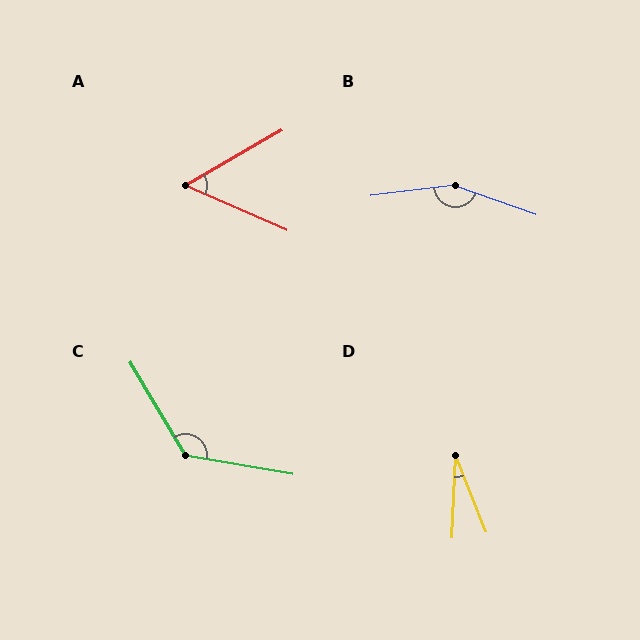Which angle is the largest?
B, at approximately 153 degrees.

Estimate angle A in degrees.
Approximately 53 degrees.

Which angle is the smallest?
D, at approximately 24 degrees.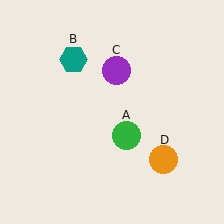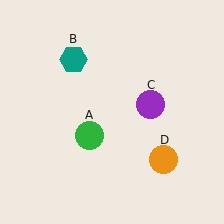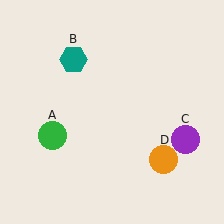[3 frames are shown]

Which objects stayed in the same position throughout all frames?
Teal hexagon (object B) and orange circle (object D) remained stationary.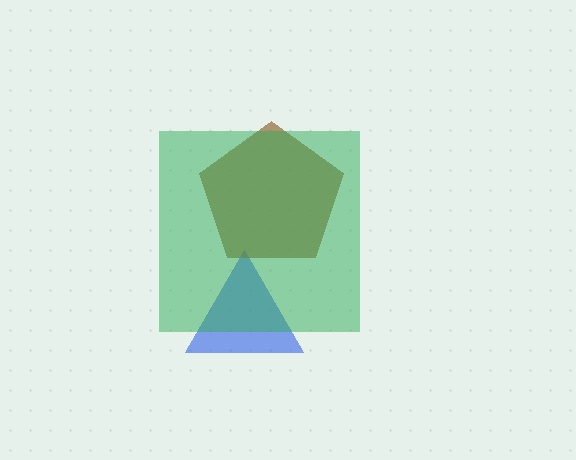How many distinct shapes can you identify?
There are 3 distinct shapes: a blue triangle, a brown pentagon, a green square.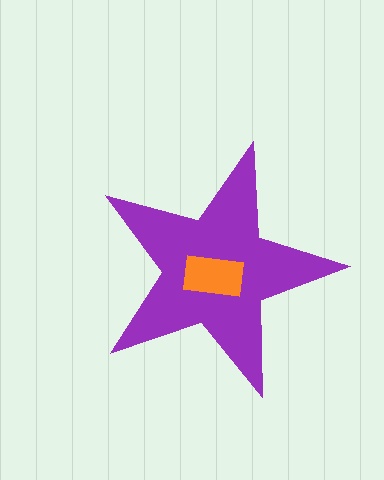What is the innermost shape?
The orange rectangle.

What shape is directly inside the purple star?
The orange rectangle.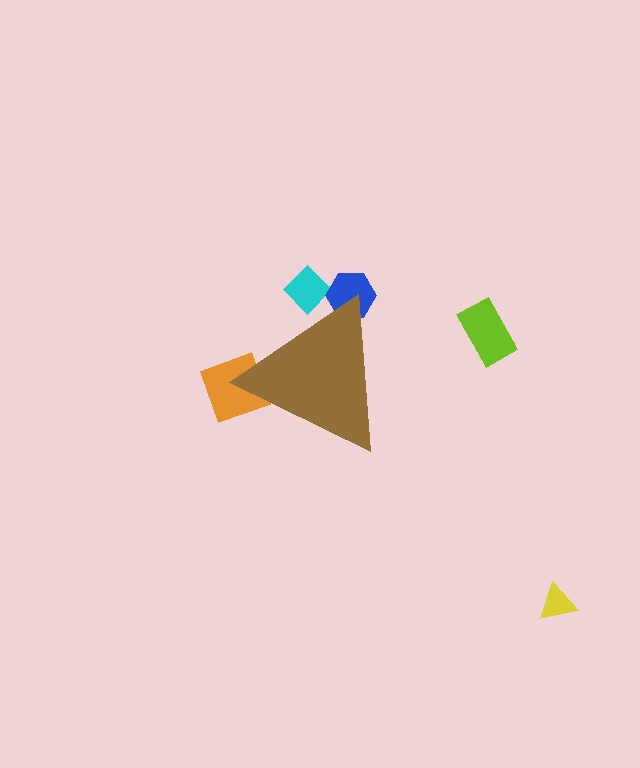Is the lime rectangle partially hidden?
No, the lime rectangle is fully visible.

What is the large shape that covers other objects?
A brown triangle.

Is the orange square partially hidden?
Yes, the orange square is partially hidden behind the brown triangle.